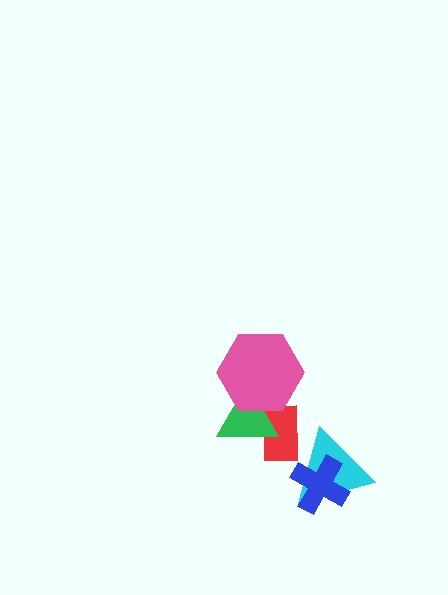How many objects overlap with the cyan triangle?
2 objects overlap with the cyan triangle.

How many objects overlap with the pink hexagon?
2 objects overlap with the pink hexagon.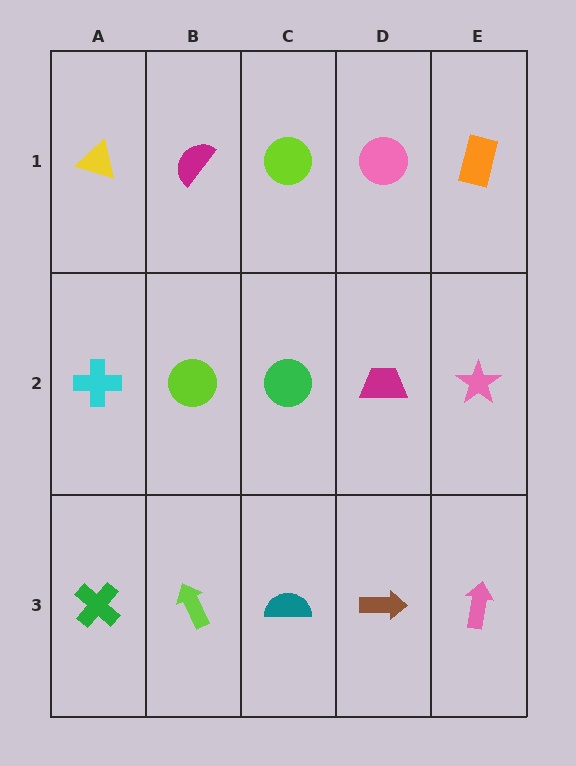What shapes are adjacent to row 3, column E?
A pink star (row 2, column E), a brown arrow (row 3, column D).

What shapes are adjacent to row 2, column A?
A yellow triangle (row 1, column A), a green cross (row 3, column A), a lime circle (row 2, column B).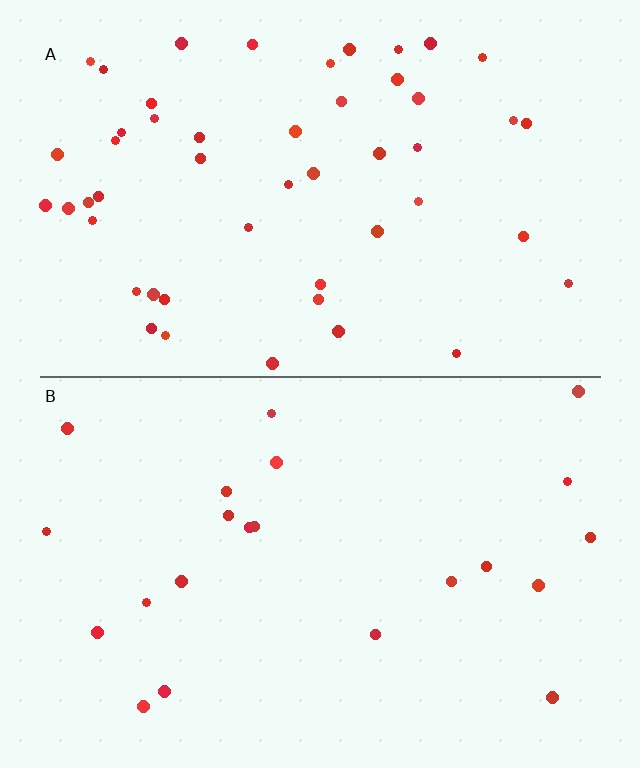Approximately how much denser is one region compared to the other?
Approximately 2.3× — region A over region B.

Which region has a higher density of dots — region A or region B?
A (the top).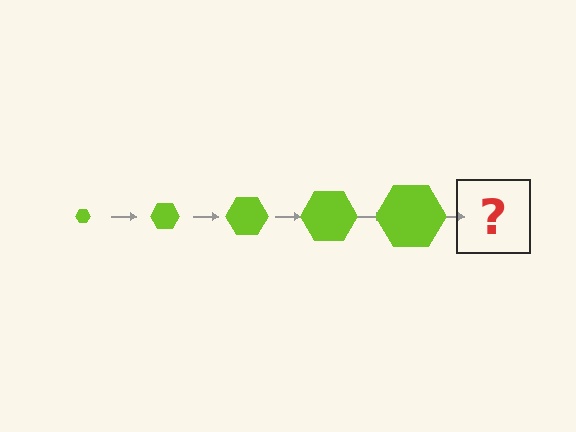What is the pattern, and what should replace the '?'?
The pattern is that the hexagon gets progressively larger each step. The '?' should be a lime hexagon, larger than the previous one.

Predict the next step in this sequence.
The next step is a lime hexagon, larger than the previous one.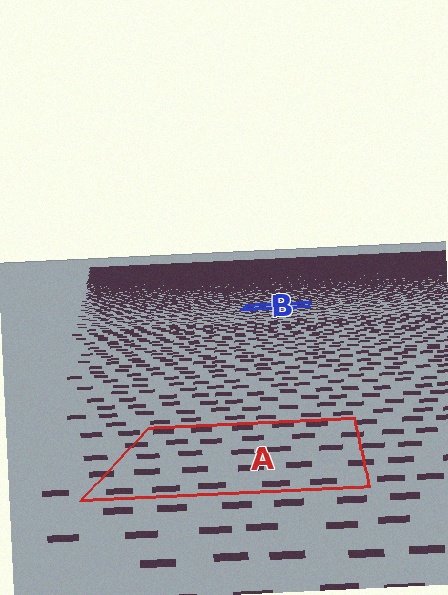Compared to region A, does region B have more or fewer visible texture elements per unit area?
Region B has more texture elements per unit area — they are packed more densely because it is farther away.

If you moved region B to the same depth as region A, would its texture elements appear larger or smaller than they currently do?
They would appear larger. At a closer depth, the same texture elements are projected at a bigger on-screen size.